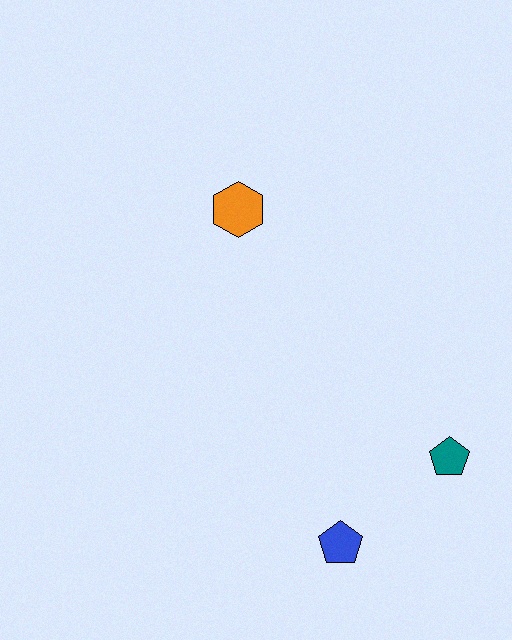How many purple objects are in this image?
There are no purple objects.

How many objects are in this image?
There are 3 objects.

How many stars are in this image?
There are no stars.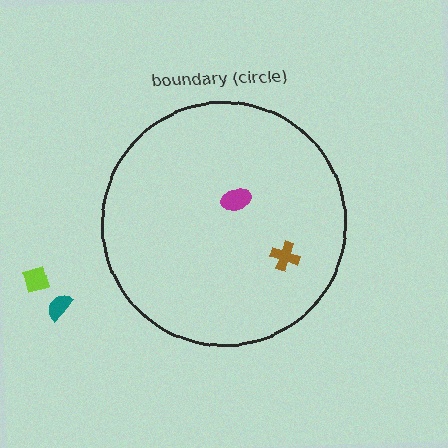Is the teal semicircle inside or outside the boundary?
Outside.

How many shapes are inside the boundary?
2 inside, 2 outside.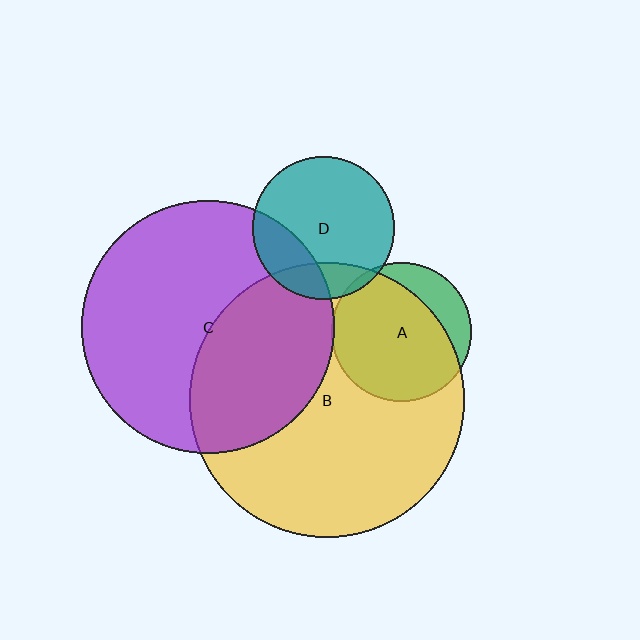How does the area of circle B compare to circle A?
Approximately 3.9 times.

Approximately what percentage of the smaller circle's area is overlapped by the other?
Approximately 15%.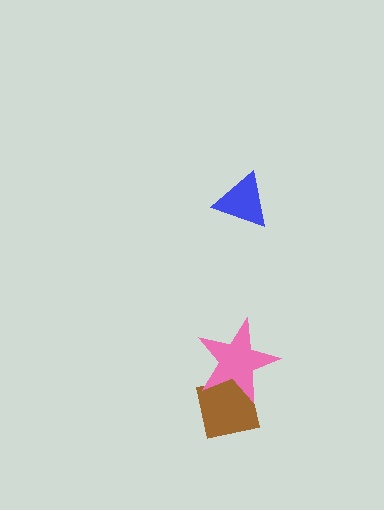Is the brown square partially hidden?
Yes, it is partially covered by another shape.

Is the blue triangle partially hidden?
No, no other shape covers it.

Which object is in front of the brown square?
The pink star is in front of the brown square.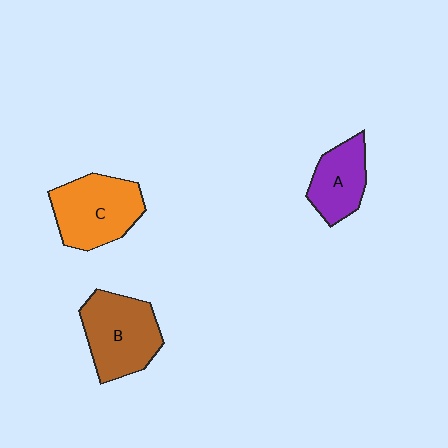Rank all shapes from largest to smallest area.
From largest to smallest: C (orange), B (brown), A (purple).